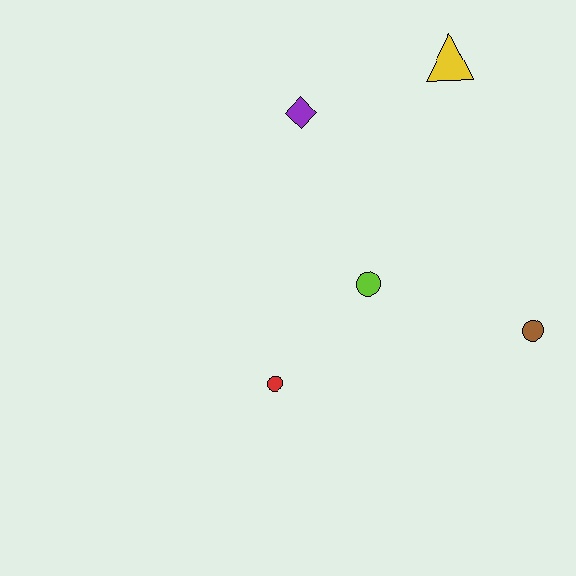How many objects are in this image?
There are 5 objects.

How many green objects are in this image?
There are no green objects.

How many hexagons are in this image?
There are no hexagons.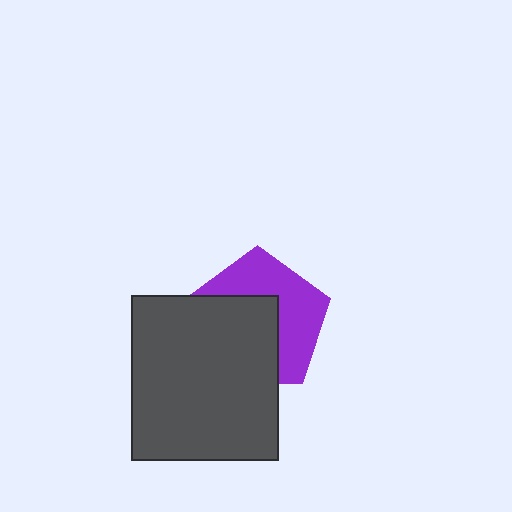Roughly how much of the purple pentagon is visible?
About half of it is visible (roughly 49%).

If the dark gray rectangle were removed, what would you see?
You would see the complete purple pentagon.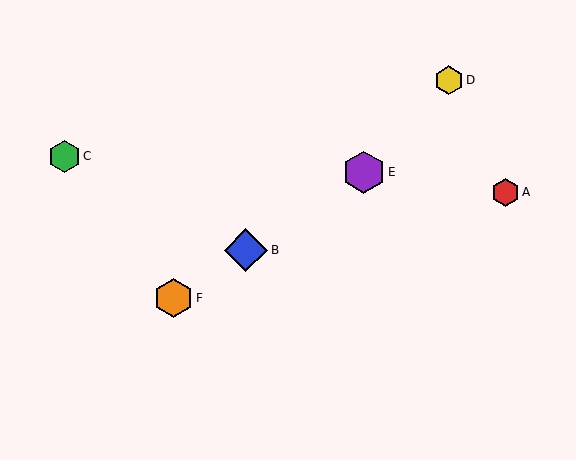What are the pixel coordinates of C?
Object C is at (64, 156).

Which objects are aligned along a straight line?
Objects B, E, F are aligned along a straight line.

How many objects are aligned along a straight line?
3 objects (B, E, F) are aligned along a straight line.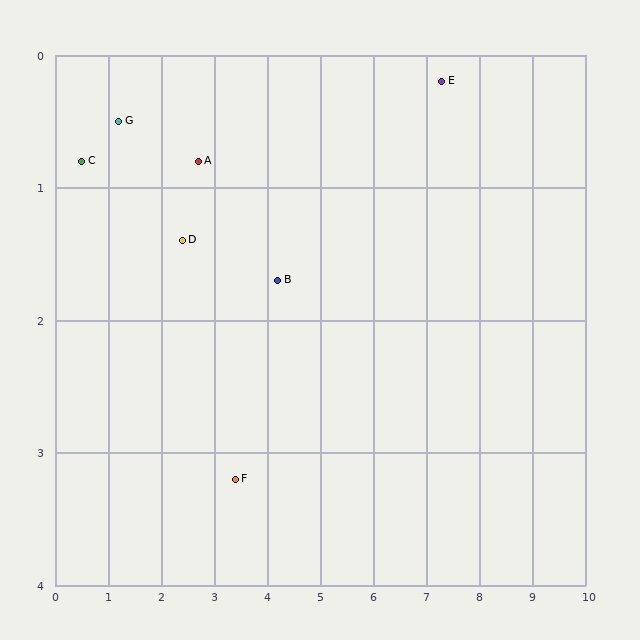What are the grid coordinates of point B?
Point B is at approximately (4.2, 1.7).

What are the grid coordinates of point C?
Point C is at approximately (0.5, 0.8).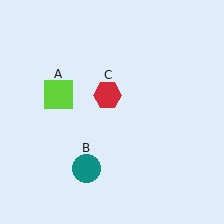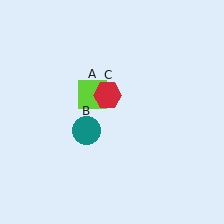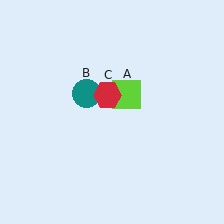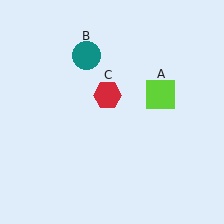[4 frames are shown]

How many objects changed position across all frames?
2 objects changed position: lime square (object A), teal circle (object B).